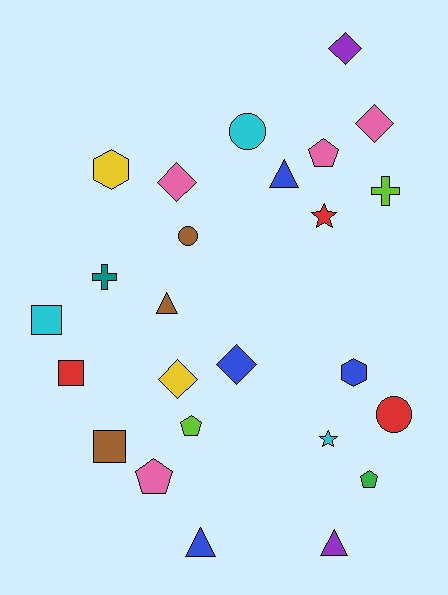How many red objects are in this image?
There are 3 red objects.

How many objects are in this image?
There are 25 objects.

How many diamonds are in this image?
There are 5 diamonds.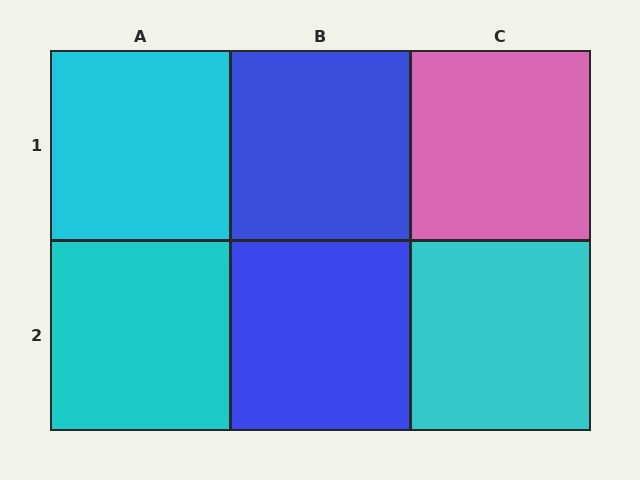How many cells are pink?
1 cell is pink.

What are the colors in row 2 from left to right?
Cyan, blue, cyan.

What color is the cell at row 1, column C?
Pink.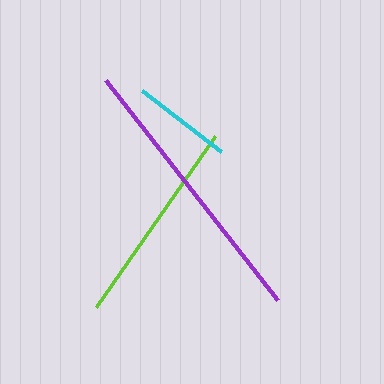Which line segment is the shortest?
The cyan line is the shortest at approximately 100 pixels.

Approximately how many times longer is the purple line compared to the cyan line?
The purple line is approximately 2.8 times the length of the cyan line.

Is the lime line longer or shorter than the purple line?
The purple line is longer than the lime line.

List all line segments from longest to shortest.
From longest to shortest: purple, lime, cyan.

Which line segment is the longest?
The purple line is the longest at approximately 279 pixels.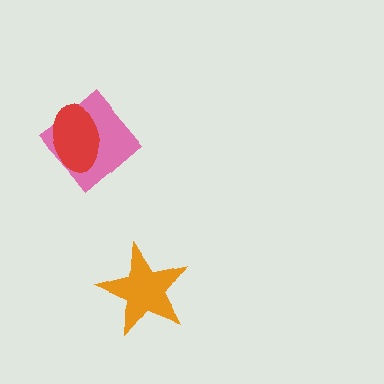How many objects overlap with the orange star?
0 objects overlap with the orange star.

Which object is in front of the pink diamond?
The red ellipse is in front of the pink diamond.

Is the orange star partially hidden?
No, no other shape covers it.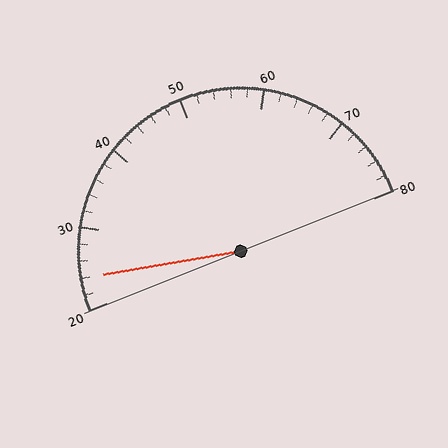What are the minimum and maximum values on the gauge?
The gauge ranges from 20 to 80.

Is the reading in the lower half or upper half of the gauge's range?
The reading is in the lower half of the range (20 to 80).